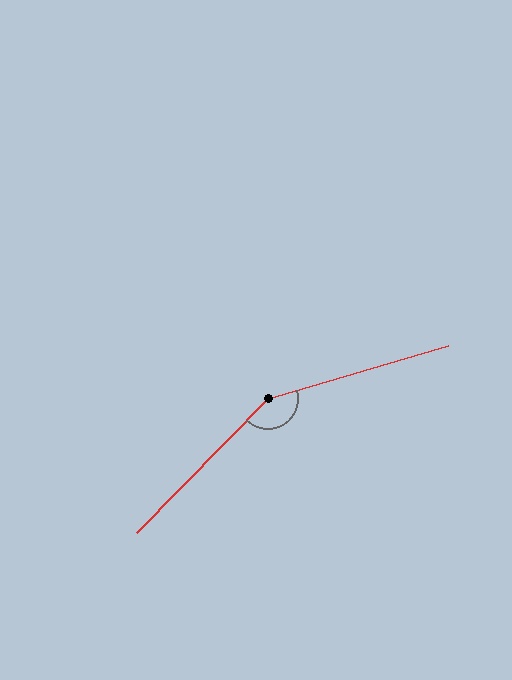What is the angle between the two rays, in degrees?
Approximately 151 degrees.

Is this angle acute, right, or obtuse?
It is obtuse.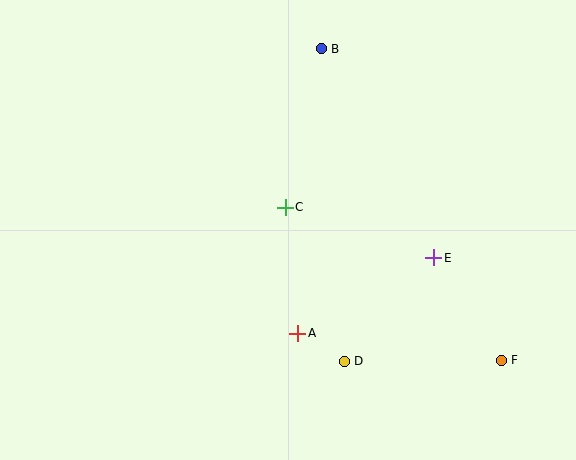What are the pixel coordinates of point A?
Point A is at (298, 333).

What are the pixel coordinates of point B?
Point B is at (321, 49).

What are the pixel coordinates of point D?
Point D is at (344, 361).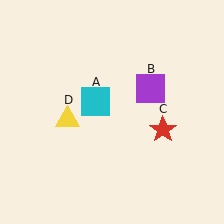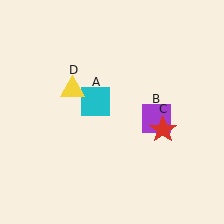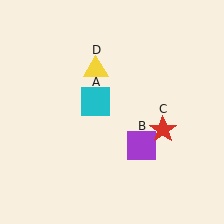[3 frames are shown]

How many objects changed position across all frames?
2 objects changed position: purple square (object B), yellow triangle (object D).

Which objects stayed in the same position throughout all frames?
Cyan square (object A) and red star (object C) remained stationary.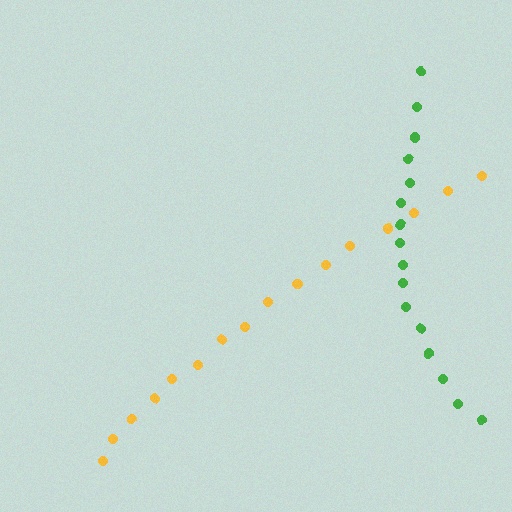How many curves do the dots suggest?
There are 2 distinct paths.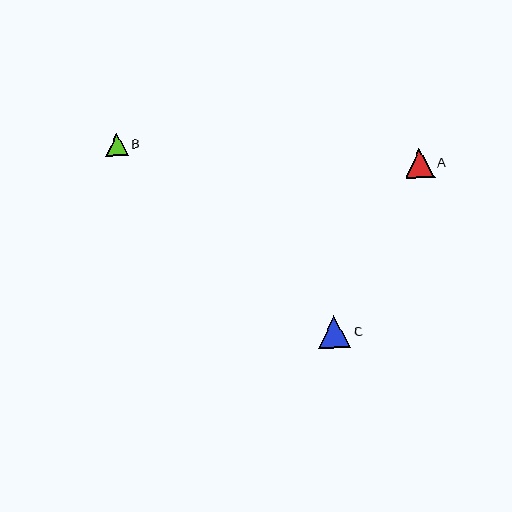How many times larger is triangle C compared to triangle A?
Triangle C is approximately 1.1 times the size of triangle A.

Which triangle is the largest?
Triangle C is the largest with a size of approximately 32 pixels.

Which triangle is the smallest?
Triangle B is the smallest with a size of approximately 22 pixels.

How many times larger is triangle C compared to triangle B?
Triangle C is approximately 1.4 times the size of triangle B.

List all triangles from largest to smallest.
From largest to smallest: C, A, B.